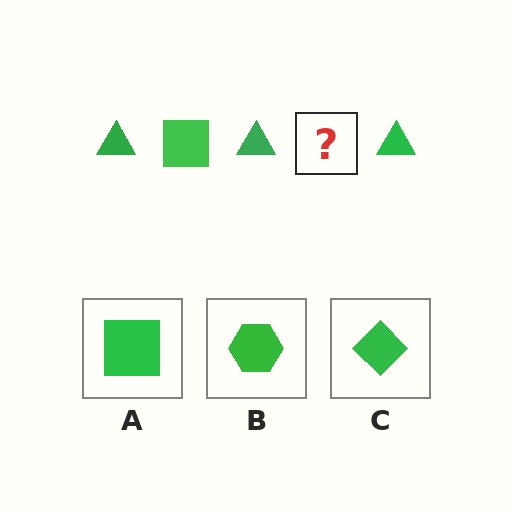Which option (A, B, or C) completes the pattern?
A.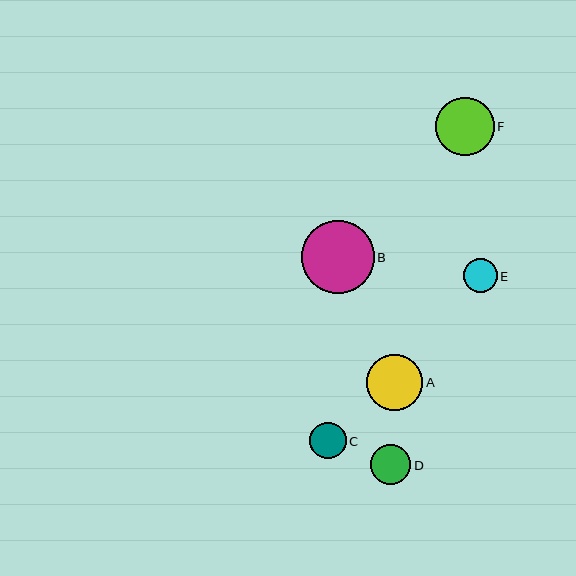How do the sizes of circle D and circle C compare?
Circle D and circle C are approximately the same size.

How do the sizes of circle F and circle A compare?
Circle F and circle A are approximately the same size.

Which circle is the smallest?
Circle E is the smallest with a size of approximately 34 pixels.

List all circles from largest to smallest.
From largest to smallest: B, F, A, D, C, E.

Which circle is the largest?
Circle B is the largest with a size of approximately 73 pixels.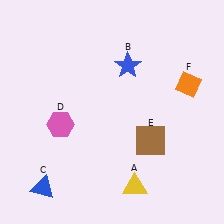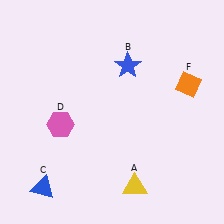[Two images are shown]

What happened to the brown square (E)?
The brown square (E) was removed in Image 2. It was in the bottom-right area of Image 1.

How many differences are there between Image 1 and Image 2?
There is 1 difference between the two images.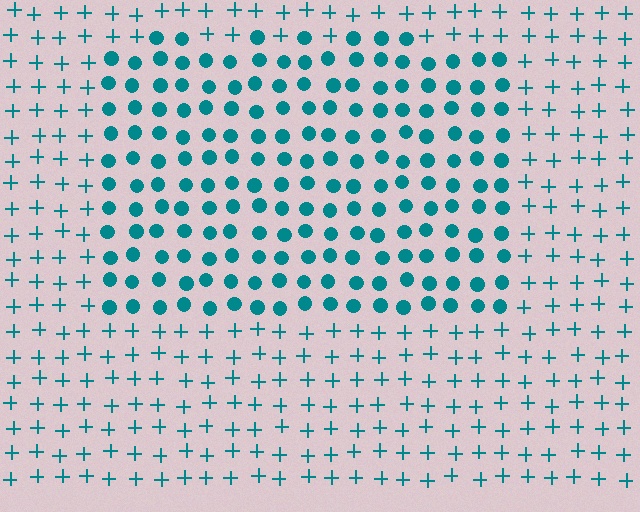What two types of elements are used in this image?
The image uses circles inside the rectangle region and plus signs outside it.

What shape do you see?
I see a rectangle.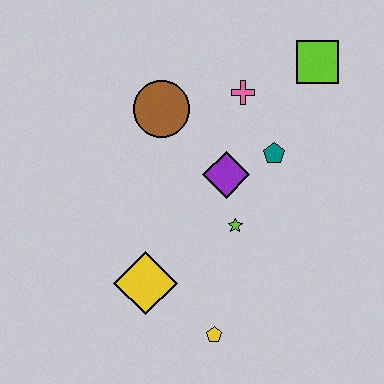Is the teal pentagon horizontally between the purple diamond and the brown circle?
No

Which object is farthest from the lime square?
The yellow pentagon is farthest from the lime square.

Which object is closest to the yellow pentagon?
The yellow diamond is closest to the yellow pentagon.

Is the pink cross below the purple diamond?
No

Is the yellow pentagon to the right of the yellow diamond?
Yes